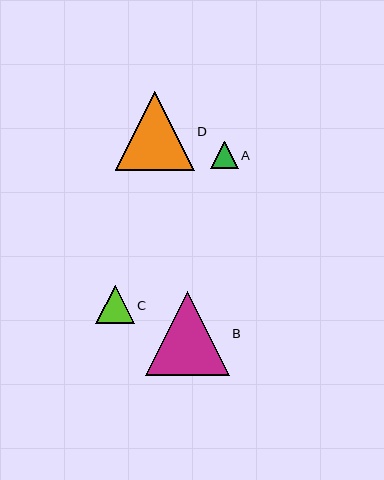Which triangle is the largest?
Triangle B is the largest with a size of approximately 84 pixels.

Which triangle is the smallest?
Triangle A is the smallest with a size of approximately 28 pixels.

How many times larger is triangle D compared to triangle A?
Triangle D is approximately 2.9 times the size of triangle A.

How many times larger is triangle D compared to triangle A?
Triangle D is approximately 2.9 times the size of triangle A.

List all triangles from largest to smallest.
From largest to smallest: B, D, C, A.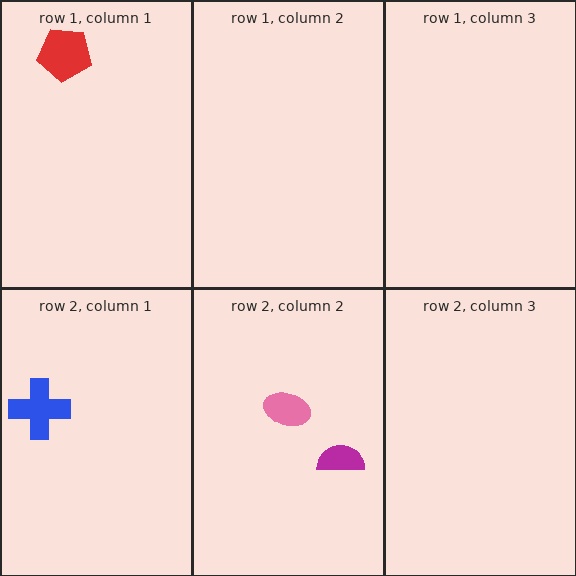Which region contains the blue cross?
The row 2, column 1 region.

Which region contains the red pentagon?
The row 1, column 1 region.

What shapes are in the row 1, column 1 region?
The red pentagon.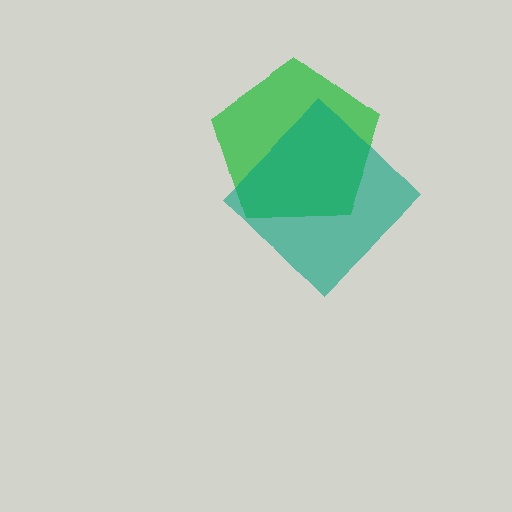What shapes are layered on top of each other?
The layered shapes are: a green pentagon, a teal diamond.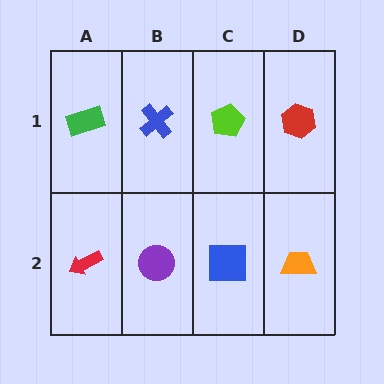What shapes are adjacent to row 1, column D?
An orange trapezoid (row 2, column D), a lime pentagon (row 1, column C).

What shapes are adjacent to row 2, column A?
A green rectangle (row 1, column A), a purple circle (row 2, column B).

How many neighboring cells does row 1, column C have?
3.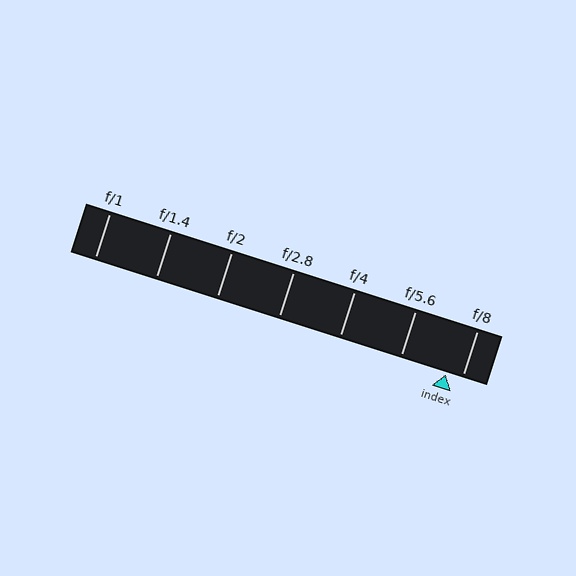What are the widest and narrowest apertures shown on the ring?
The widest aperture shown is f/1 and the narrowest is f/8.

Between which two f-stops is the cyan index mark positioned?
The index mark is between f/5.6 and f/8.